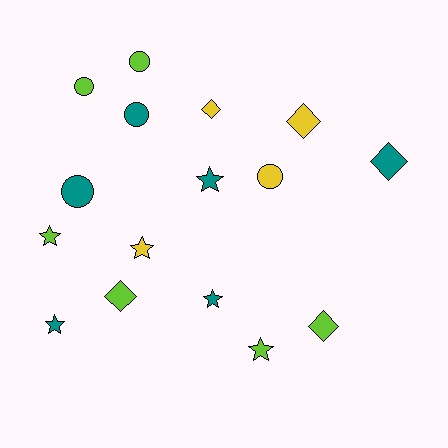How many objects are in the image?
There are 16 objects.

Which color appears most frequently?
Lime, with 6 objects.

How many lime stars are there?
There are 2 lime stars.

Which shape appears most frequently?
Star, with 6 objects.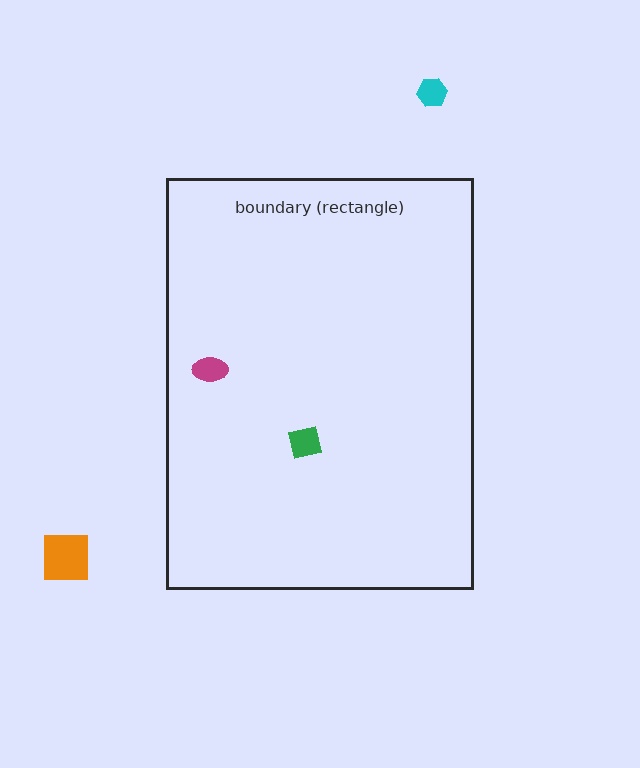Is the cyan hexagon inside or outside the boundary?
Outside.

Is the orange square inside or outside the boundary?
Outside.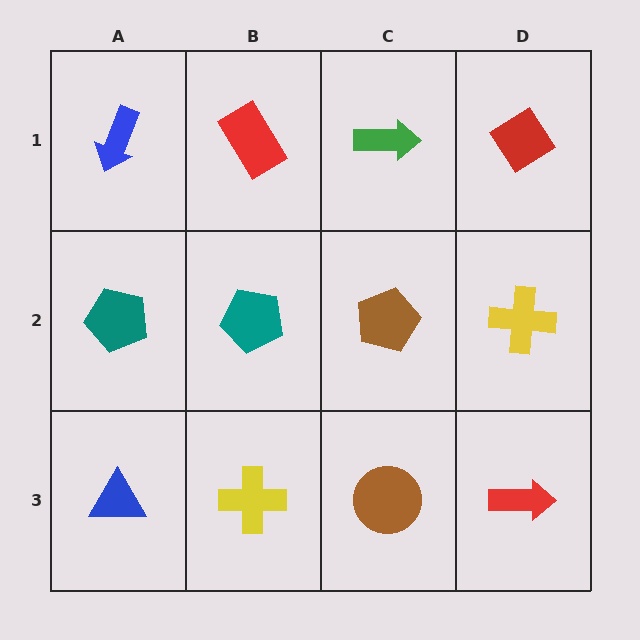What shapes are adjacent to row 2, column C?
A green arrow (row 1, column C), a brown circle (row 3, column C), a teal pentagon (row 2, column B), a yellow cross (row 2, column D).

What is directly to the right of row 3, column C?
A red arrow.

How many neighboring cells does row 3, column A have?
2.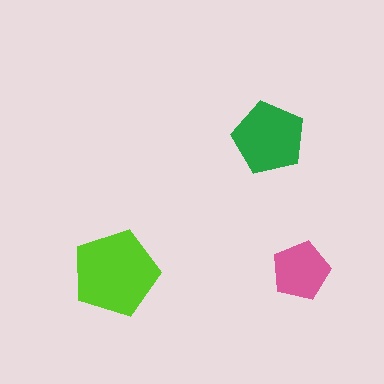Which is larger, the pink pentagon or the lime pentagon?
The lime one.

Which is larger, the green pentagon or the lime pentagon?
The lime one.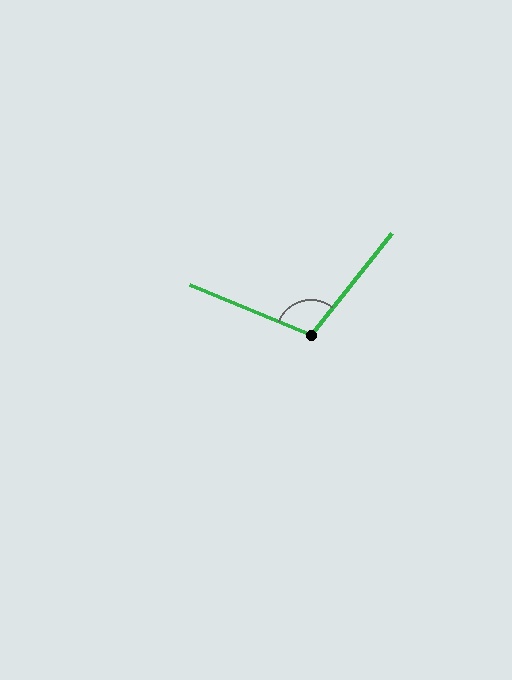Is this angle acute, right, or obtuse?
It is obtuse.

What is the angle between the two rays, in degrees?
Approximately 106 degrees.